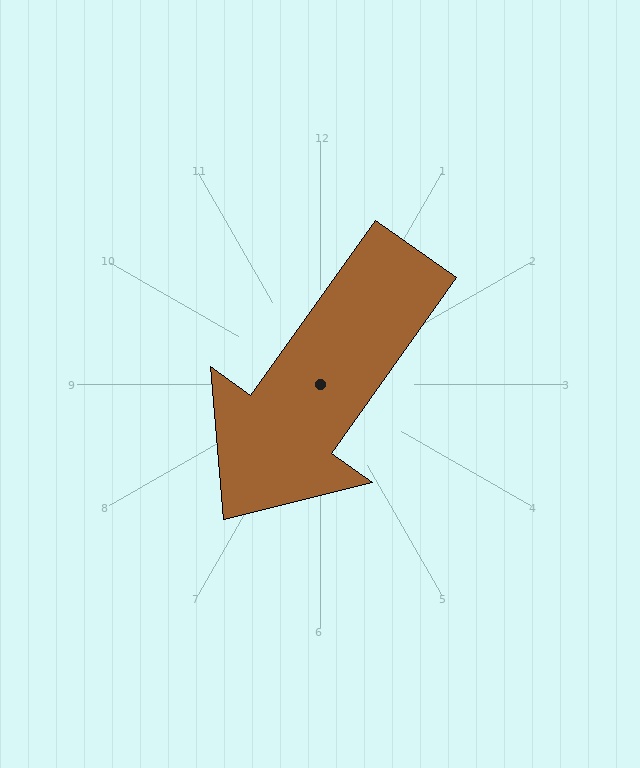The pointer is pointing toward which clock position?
Roughly 7 o'clock.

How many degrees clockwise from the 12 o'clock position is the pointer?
Approximately 215 degrees.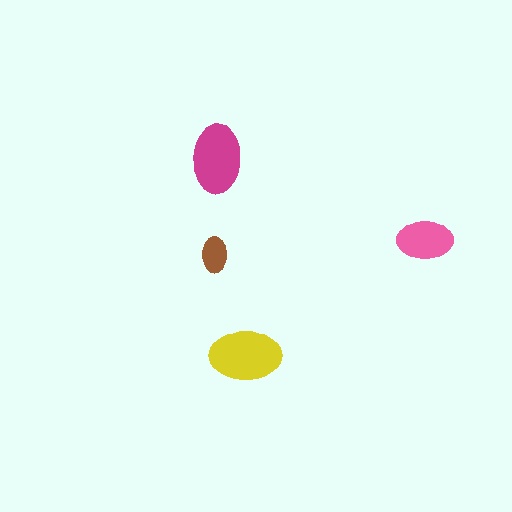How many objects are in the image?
There are 4 objects in the image.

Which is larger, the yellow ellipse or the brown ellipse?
The yellow one.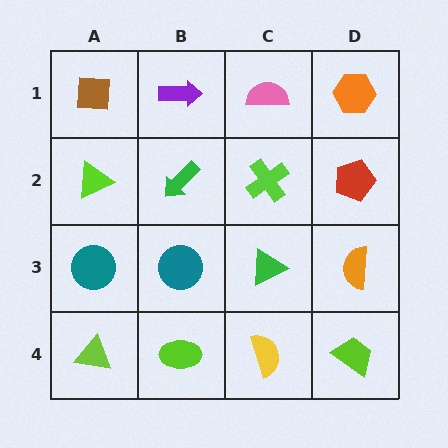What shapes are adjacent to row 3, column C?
A lime cross (row 2, column C), a yellow semicircle (row 4, column C), a teal circle (row 3, column B), an orange semicircle (row 3, column D).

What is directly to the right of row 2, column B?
A lime cross.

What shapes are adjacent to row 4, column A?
A teal circle (row 3, column A), a lime ellipse (row 4, column B).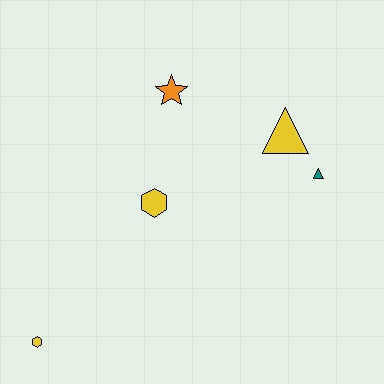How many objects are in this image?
There are 5 objects.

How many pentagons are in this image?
There are no pentagons.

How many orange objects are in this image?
There is 1 orange object.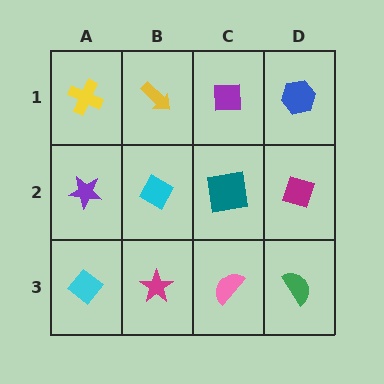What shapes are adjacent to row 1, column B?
A cyan diamond (row 2, column B), a yellow cross (row 1, column A), a purple square (row 1, column C).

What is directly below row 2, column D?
A green semicircle.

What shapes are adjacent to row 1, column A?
A purple star (row 2, column A), a yellow arrow (row 1, column B).